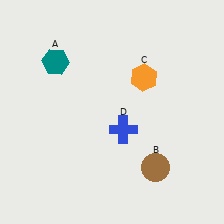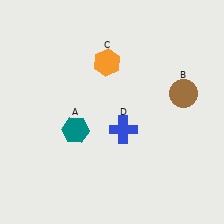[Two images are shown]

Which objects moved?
The objects that moved are: the teal hexagon (A), the brown circle (B), the orange hexagon (C).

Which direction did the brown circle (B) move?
The brown circle (B) moved up.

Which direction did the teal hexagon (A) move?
The teal hexagon (A) moved down.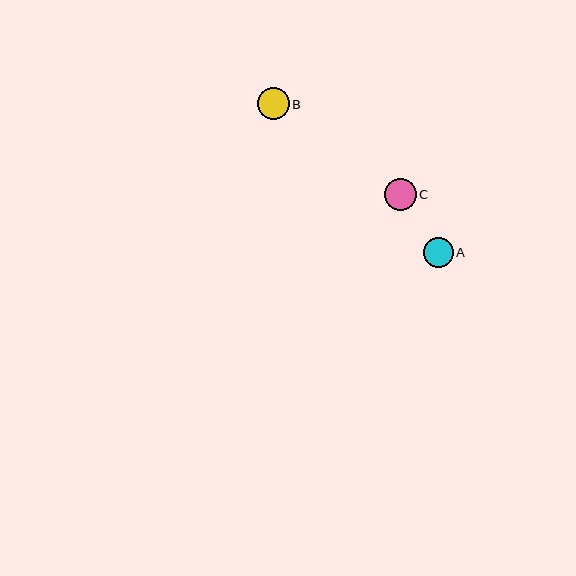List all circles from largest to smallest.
From largest to smallest: C, B, A.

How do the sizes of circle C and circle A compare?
Circle C and circle A are approximately the same size.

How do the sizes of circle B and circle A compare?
Circle B and circle A are approximately the same size.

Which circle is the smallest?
Circle A is the smallest with a size of approximately 30 pixels.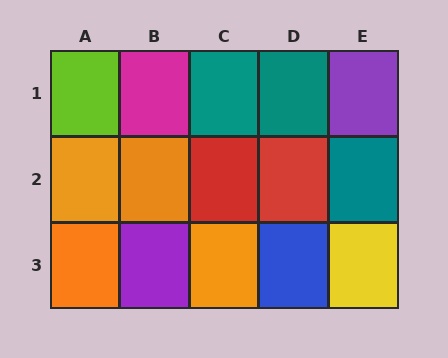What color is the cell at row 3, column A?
Orange.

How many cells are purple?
2 cells are purple.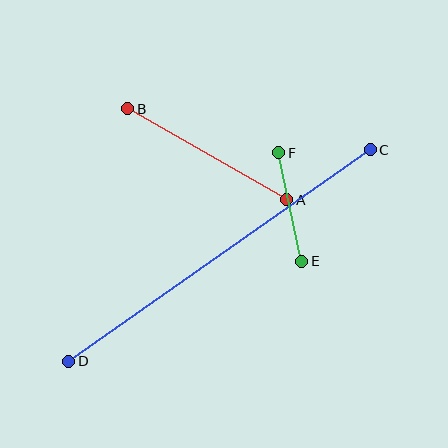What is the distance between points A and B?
The distance is approximately 183 pixels.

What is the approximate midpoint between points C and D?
The midpoint is at approximately (219, 255) pixels.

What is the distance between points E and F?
The distance is approximately 111 pixels.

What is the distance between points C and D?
The distance is approximately 368 pixels.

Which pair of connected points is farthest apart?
Points C and D are farthest apart.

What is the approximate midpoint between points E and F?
The midpoint is at approximately (290, 207) pixels.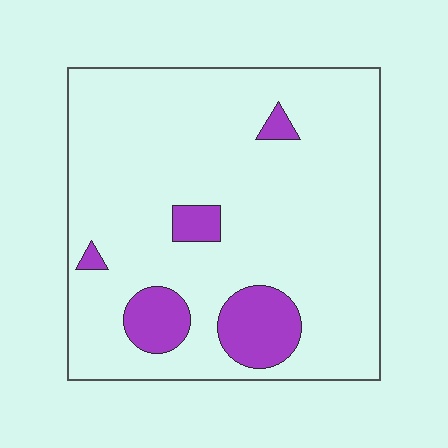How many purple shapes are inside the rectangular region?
5.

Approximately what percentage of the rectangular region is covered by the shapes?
Approximately 15%.